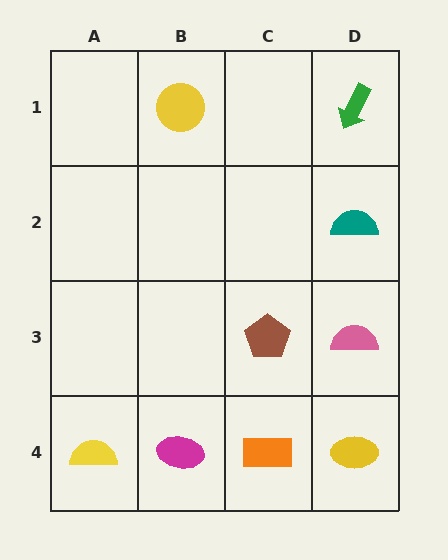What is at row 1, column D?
A green arrow.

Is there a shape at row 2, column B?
No, that cell is empty.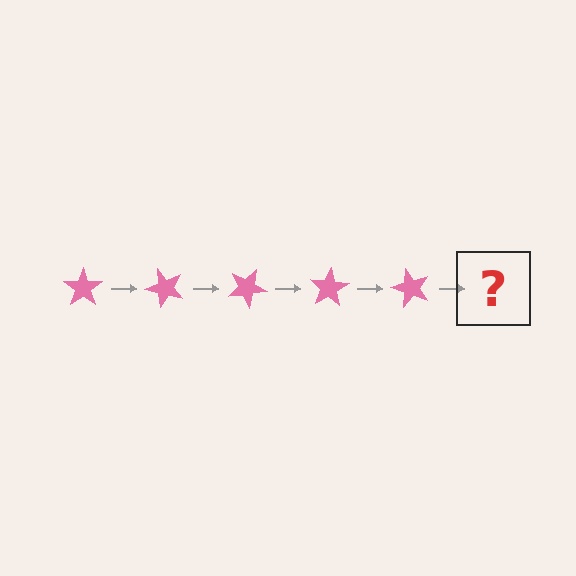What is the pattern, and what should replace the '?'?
The pattern is that the star rotates 50 degrees each step. The '?' should be a pink star rotated 250 degrees.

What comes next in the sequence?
The next element should be a pink star rotated 250 degrees.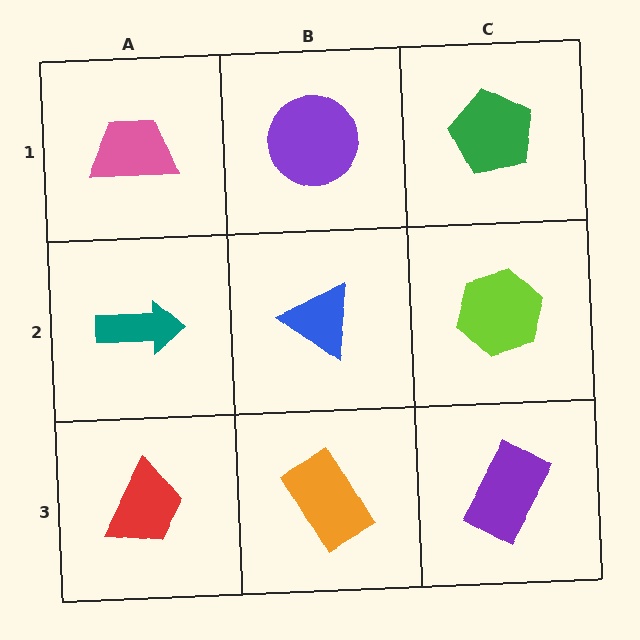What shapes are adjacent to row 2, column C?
A green pentagon (row 1, column C), a purple rectangle (row 3, column C), a blue triangle (row 2, column B).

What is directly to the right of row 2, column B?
A lime hexagon.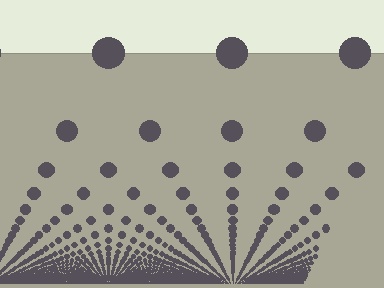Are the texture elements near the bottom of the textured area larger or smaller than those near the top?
Smaller. The gradient is inverted — elements near the bottom are smaller and denser.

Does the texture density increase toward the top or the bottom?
Density increases toward the bottom.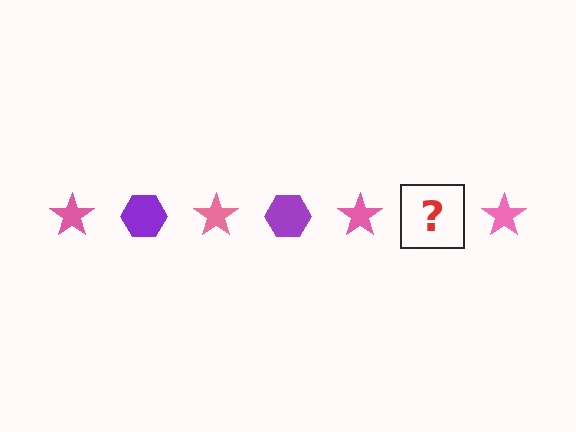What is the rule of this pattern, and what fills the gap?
The rule is that the pattern alternates between pink star and purple hexagon. The gap should be filled with a purple hexagon.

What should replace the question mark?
The question mark should be replaced with a purple hexagon.